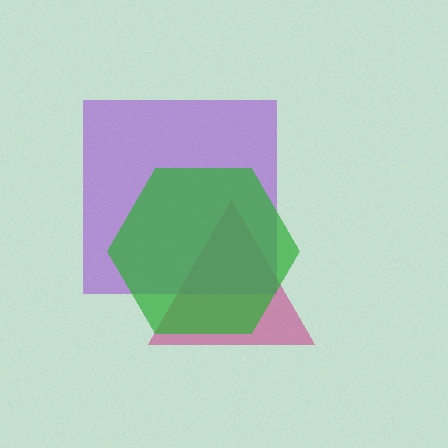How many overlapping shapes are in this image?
There are 3 overlapping shapes in the image.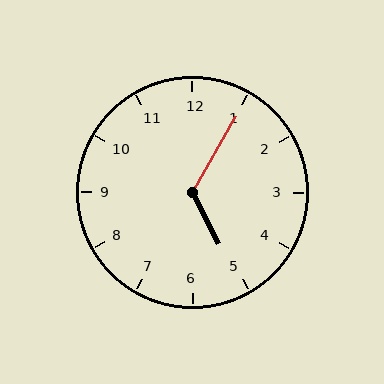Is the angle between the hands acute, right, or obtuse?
It is obtuse.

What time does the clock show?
5:05.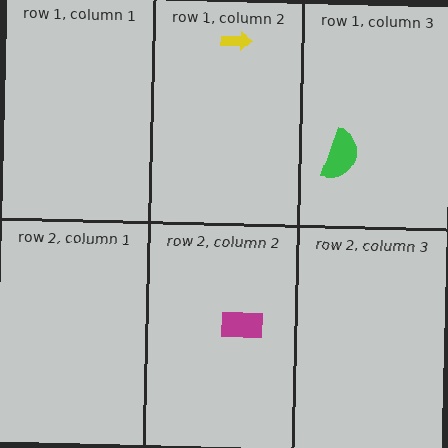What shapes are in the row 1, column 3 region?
The green semicircle.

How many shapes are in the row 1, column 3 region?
1.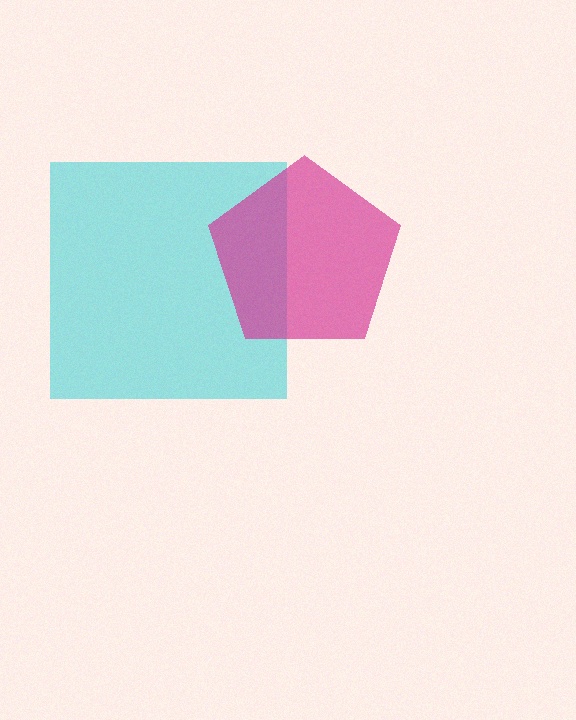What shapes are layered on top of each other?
The layered shapes are: a cyan square, a magenta pentagon.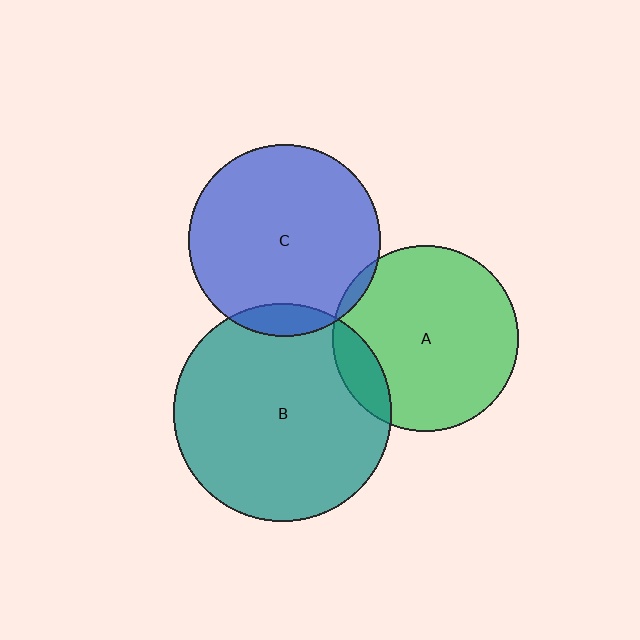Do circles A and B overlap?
Yes.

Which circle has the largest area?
Circle B (teal).